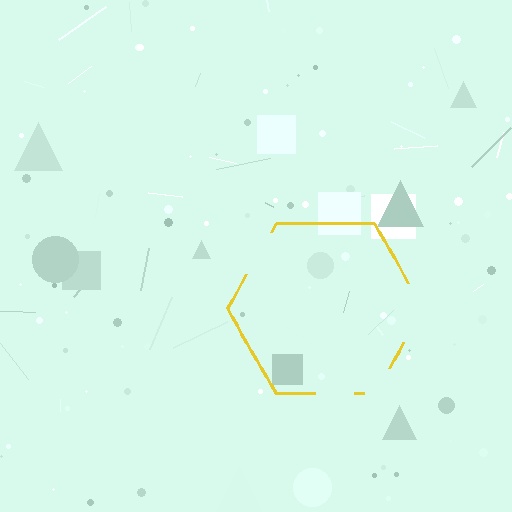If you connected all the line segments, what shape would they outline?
They would outline a hexagon.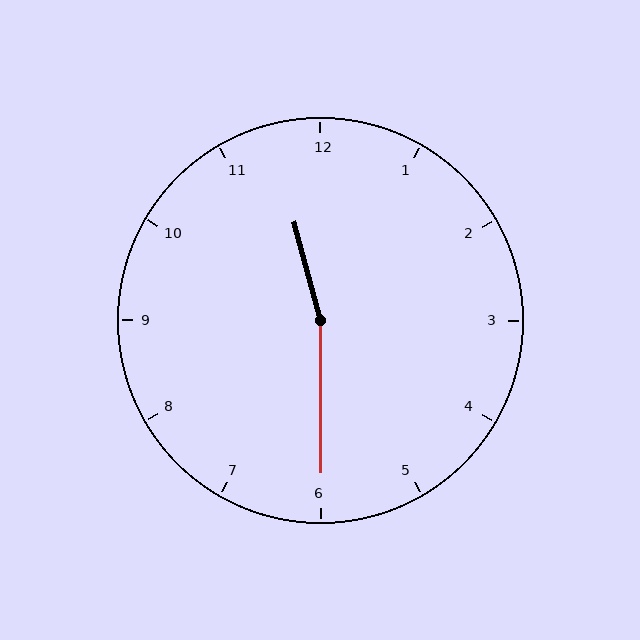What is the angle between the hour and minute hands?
Approximately 165 degrees.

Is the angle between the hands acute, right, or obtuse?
It is obtuse.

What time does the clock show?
11:30.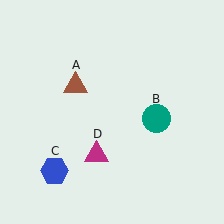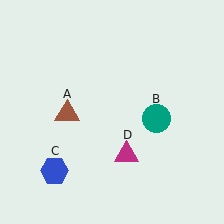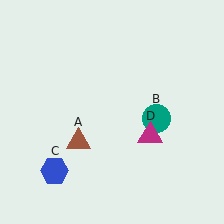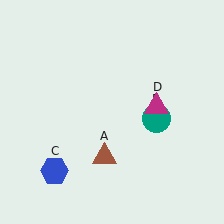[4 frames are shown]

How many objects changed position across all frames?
2 objects changed position: brown triangle (object A), magenta triangle (object D).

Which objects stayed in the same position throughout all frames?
Teal circle (object B) and blue hexagon (object C) remained stationary.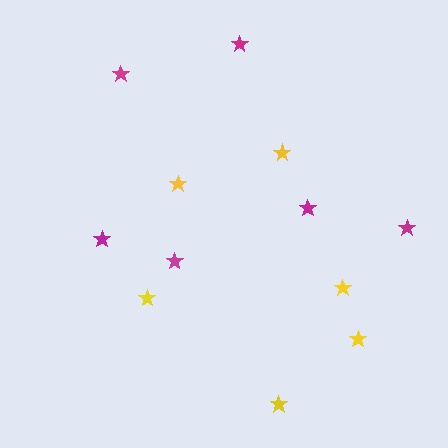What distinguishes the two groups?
There are 2 groups: one group of magenta stars (6) and one group of yellow stars (6).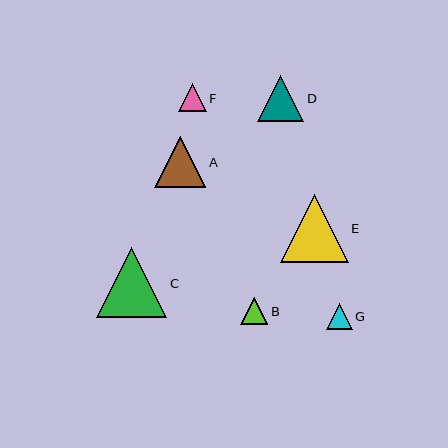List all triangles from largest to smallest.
From largest to smallest: C, E, A, D, F, B, G.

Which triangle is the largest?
Triangle C is the largest with a size of approximately 70 pixels.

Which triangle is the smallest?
Triangle G is the smallest with a size of approximately 26 pixels.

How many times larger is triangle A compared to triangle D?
Triangle A is approximately 1.1 times the size of triangle D.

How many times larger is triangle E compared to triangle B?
Triangle E is approximately 2.5 times the size of triangle B.